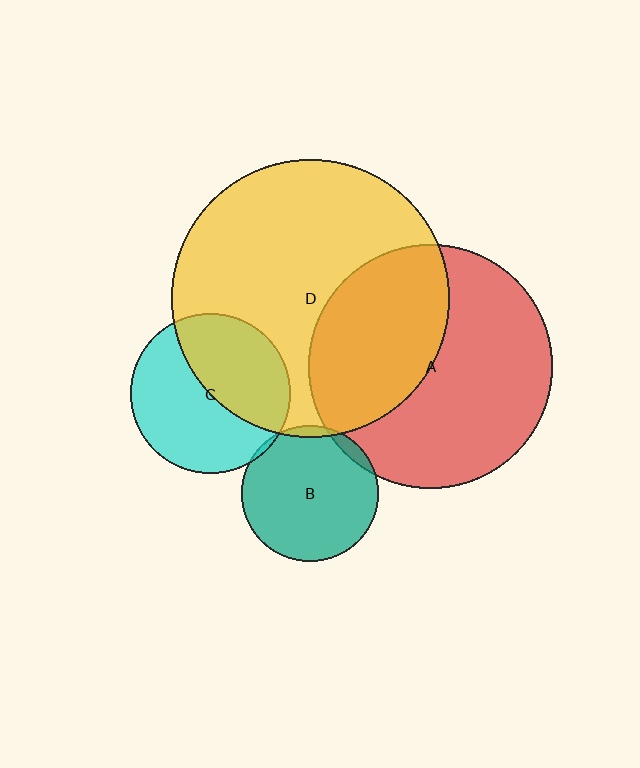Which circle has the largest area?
Circle D (yellow).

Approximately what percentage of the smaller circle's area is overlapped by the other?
Approximately 40%.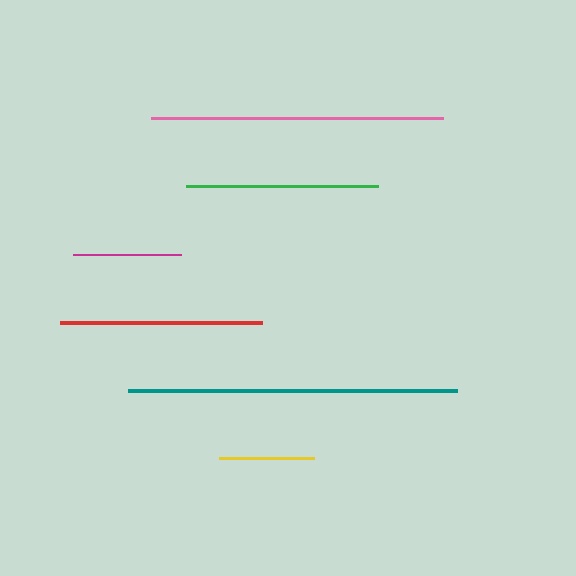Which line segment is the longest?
The teal line is the longest at approximately 329 pixels.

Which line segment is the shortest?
The yellow line is the shortest at approximately 95 pixels.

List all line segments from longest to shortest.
From longest to shortest: teal, pink, red, green, magenta, yellow.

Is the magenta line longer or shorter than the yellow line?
The magenta line is longer than the yellow line.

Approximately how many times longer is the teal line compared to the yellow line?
The teal line is approximately 3.5 times the length of the yellow line.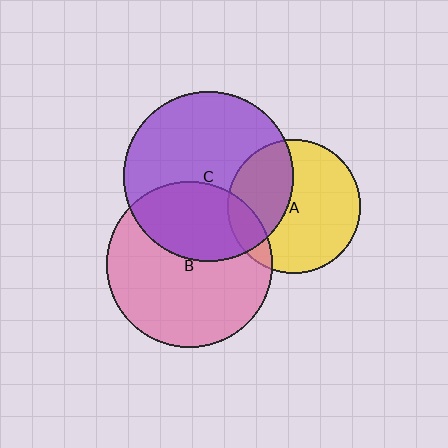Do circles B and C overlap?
Yes.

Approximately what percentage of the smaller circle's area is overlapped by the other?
Approximately 35%.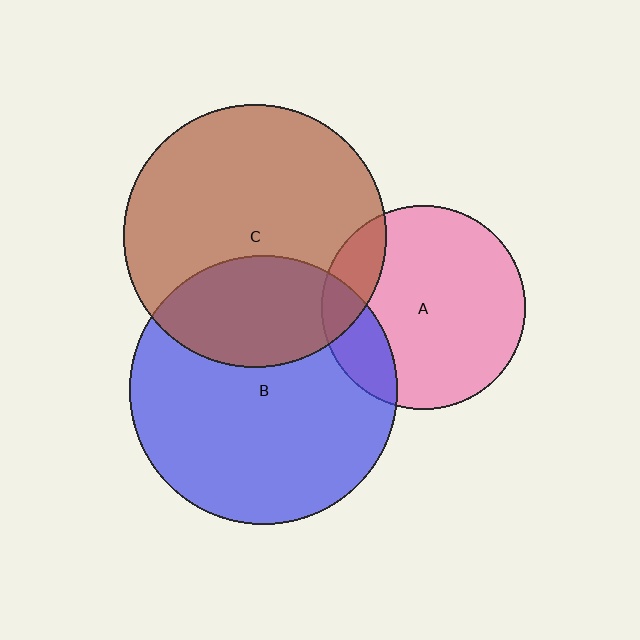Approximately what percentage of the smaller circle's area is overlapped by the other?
Approximately 15%.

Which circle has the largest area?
Circle B (blue).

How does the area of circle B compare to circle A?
Approximately 1.7 times.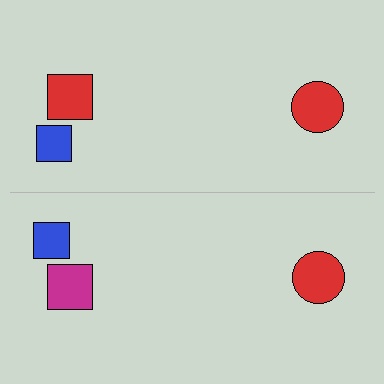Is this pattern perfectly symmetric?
No, the pattern is not perfectly symmetric. The magenta square on the bottom side breaks the symmetry — its mirror counterpart is red.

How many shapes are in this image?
There are 6 shapes in this image.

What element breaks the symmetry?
The magenta square on the bottom side breaks the symmetry — its mirror counterpart is red.